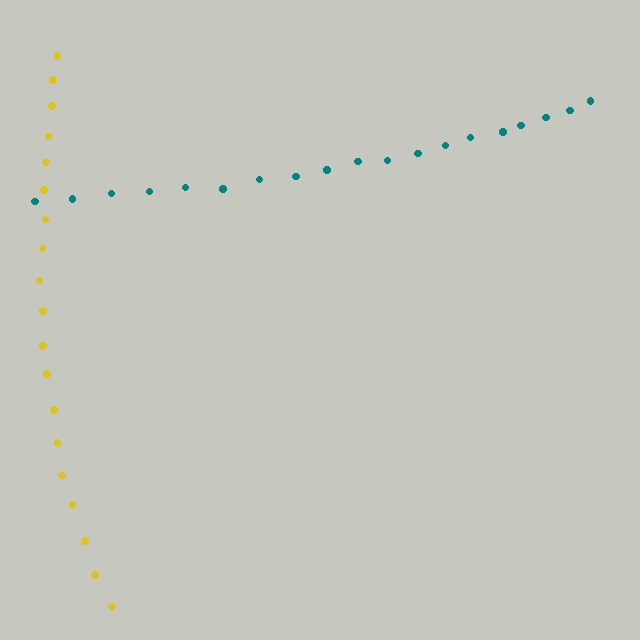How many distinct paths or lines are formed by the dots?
There are 2 distinct paths.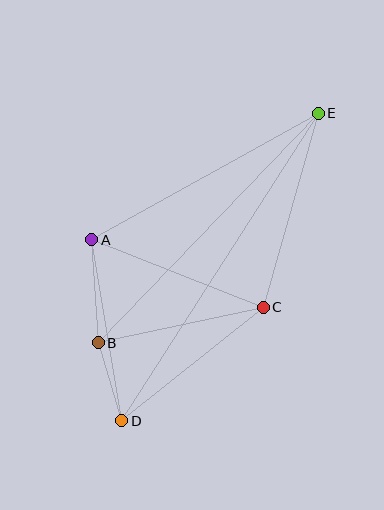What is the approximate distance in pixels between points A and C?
The distance between A and C is approximately 184 pixels.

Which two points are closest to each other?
Points B and D are closest to each other.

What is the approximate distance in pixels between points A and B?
The distance between A and B is approximately 103 pixels.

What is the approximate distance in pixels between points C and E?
The distance between C and E is approximately 202 pixels.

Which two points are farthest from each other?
Points D and E are farthest from each other.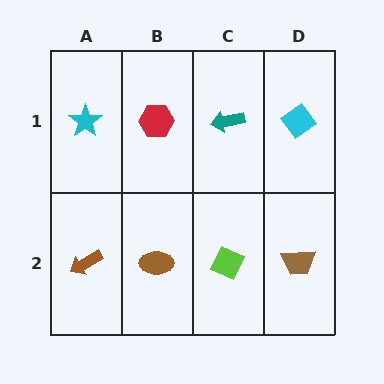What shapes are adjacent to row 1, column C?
A lime diamond (row 2, column C), a red hexagon (row 1, column B), a cyan diamond (row 1, column D).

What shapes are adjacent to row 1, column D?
A brown trapezoid (row 2, column D), a teal arrow (row 1, column C).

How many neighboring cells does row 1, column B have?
3.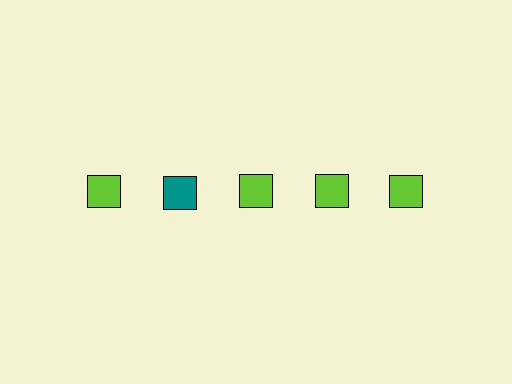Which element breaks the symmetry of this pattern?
The teal square in the top row, second from left column breaks the symmetry. All other shapes are lime squares.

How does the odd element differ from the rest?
It has a different color: teal instead of lime.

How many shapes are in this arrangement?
There are 5 shapes arranged in a grid pattern.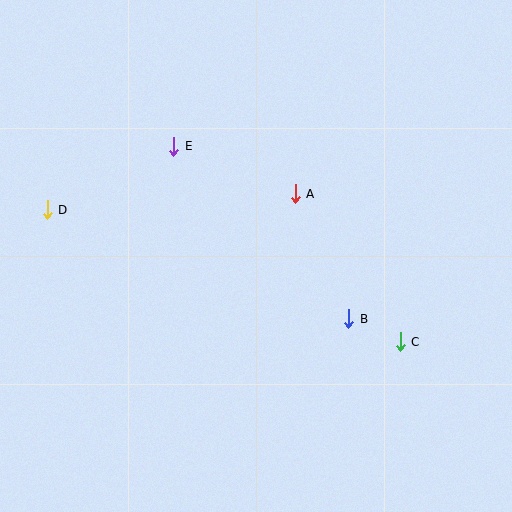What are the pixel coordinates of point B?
Point B is at (349, 319).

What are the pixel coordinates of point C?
Point C is at (400, 342).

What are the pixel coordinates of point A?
Point A is at (295, 194).